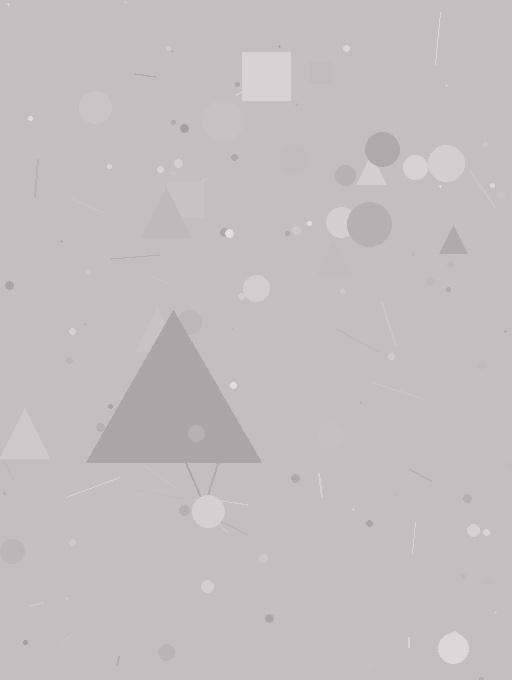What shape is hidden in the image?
A triangle is hidden in the image.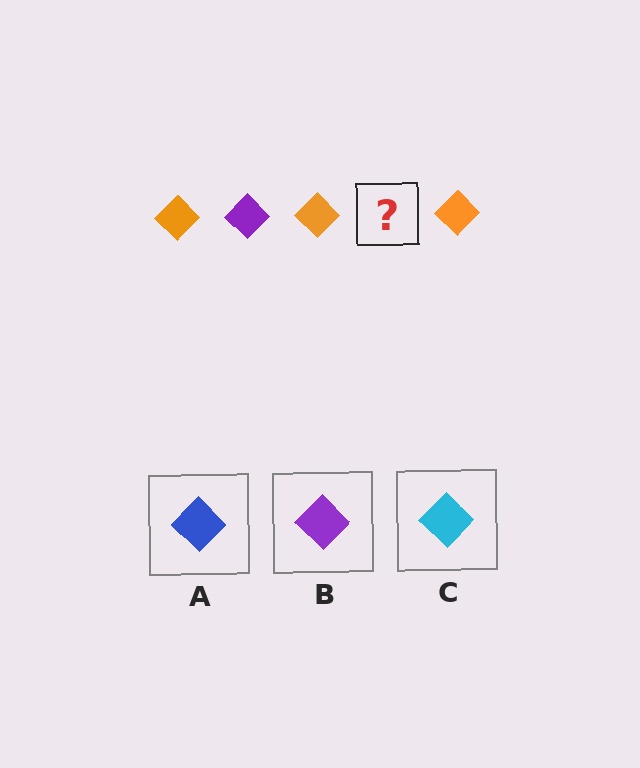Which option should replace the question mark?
Option B.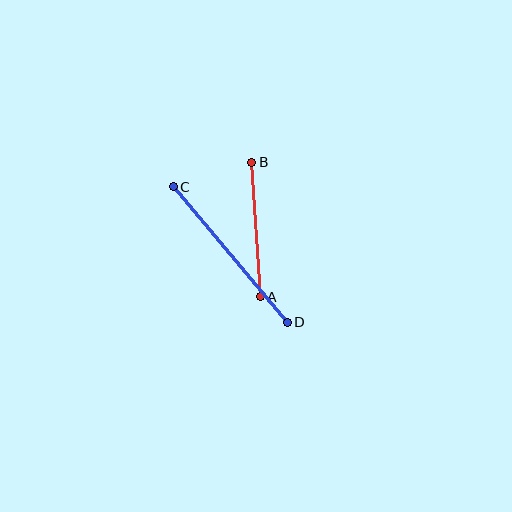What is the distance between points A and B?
The distance is approximately 135 pixels.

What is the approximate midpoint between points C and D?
The midpoint is at approximately (230, 254) pixels.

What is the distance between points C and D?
The distance is approximately 177 pixels.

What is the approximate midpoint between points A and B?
The midpoint is at approximately (256, 229) pixels.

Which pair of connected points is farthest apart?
Points C and D are farthest apart.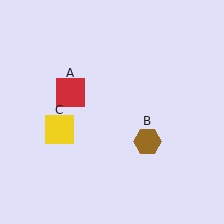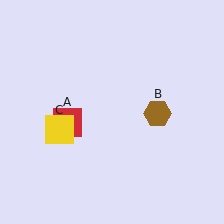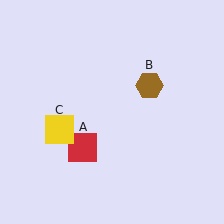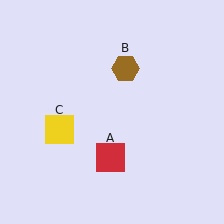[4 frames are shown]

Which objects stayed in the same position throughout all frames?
Yellow square (object C) remained stationary.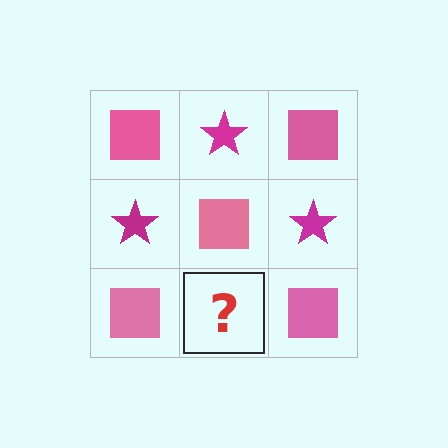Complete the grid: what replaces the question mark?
The question mark should be replaced with a magenta star.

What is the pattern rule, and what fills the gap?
The rule is that it alternates pink square and magenta star in a checkerboard pattern. The gap should be filled with a magenta star.